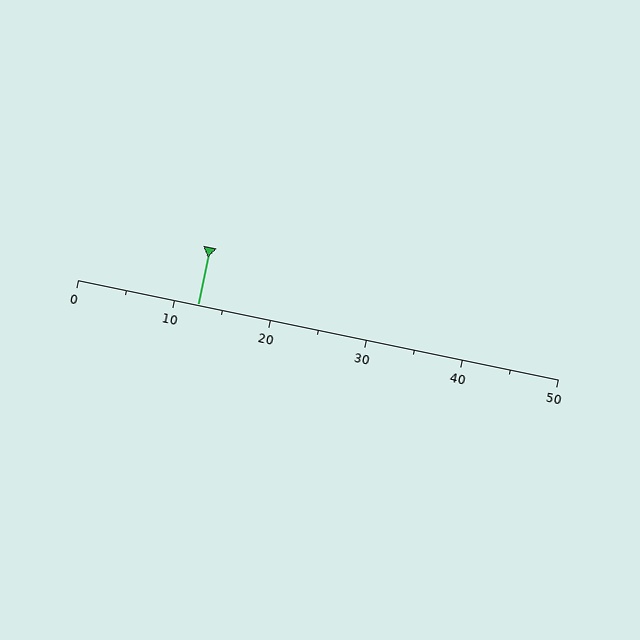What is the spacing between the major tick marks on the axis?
The major ticks are spaced 10 apart.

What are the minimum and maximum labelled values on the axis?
The axis runs from 0 to 50.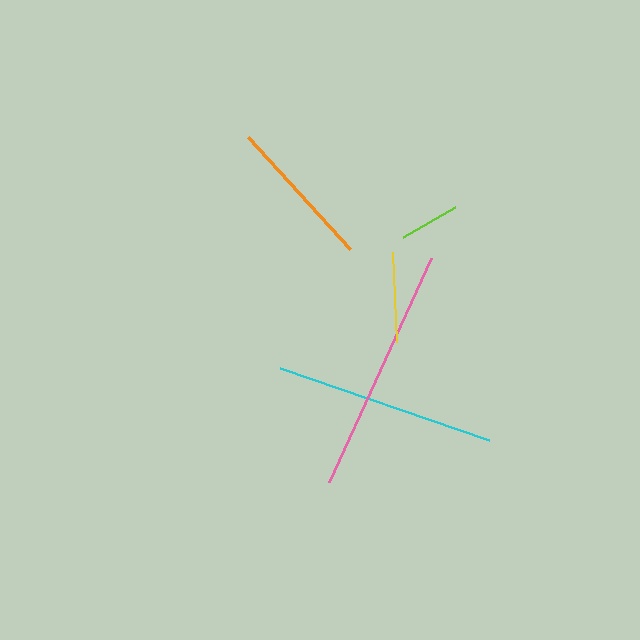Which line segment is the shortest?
The lime line is the shortest at approximately 60 pixels.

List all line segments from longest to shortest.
From longest to shortest: pink, cyan, orange, yellow, lime.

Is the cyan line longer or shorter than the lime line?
The cyan line is longer than the lime line.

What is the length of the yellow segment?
The yellow segment is approximately 90 pixels long.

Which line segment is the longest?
The pink line is the longest at approximately 246 pixels.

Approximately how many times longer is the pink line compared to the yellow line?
The pink line is approximately 2.7 times the length of the yellow line.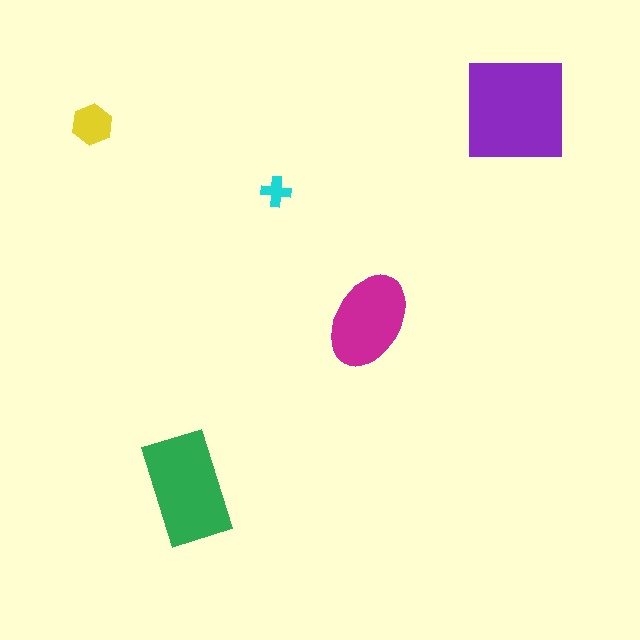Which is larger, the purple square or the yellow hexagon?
The purple square.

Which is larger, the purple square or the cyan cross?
The purple square.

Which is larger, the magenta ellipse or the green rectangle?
The green rectangle.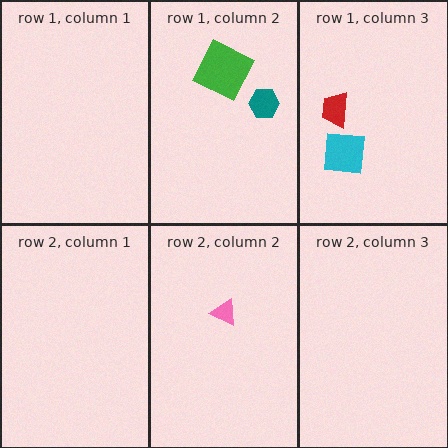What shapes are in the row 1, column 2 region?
The teal hexagon, the green square.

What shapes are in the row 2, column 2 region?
The pink triangle.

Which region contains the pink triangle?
The row 2, column 2 region.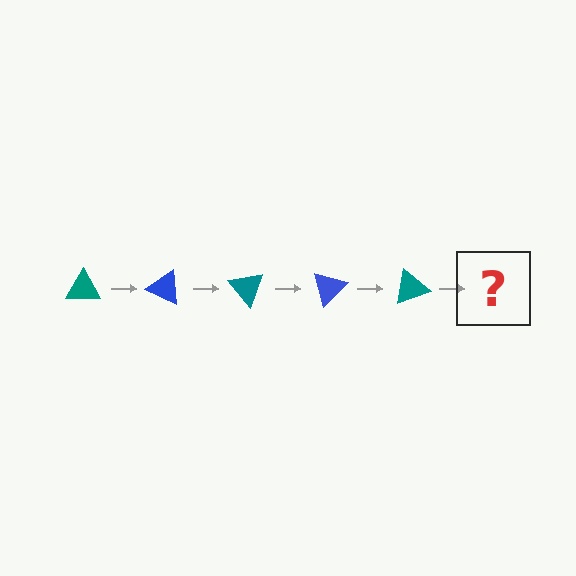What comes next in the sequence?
The next element should be a blue triangle, rotated 125 degrees from the start.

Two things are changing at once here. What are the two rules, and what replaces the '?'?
The two rules are that it rotates 25 degrees each step and the color cycles through teal and blue. The '?' should be a blue triangle, rotated 125 degrees from the start.